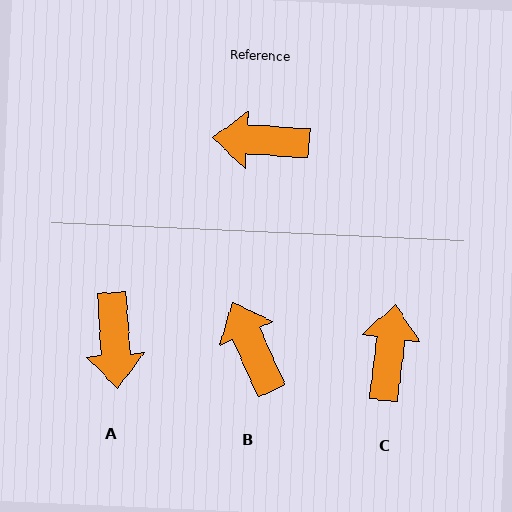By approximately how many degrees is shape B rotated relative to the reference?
Approximately 63 degrees clockwise.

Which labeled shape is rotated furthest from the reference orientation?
A, about 97 degrees away.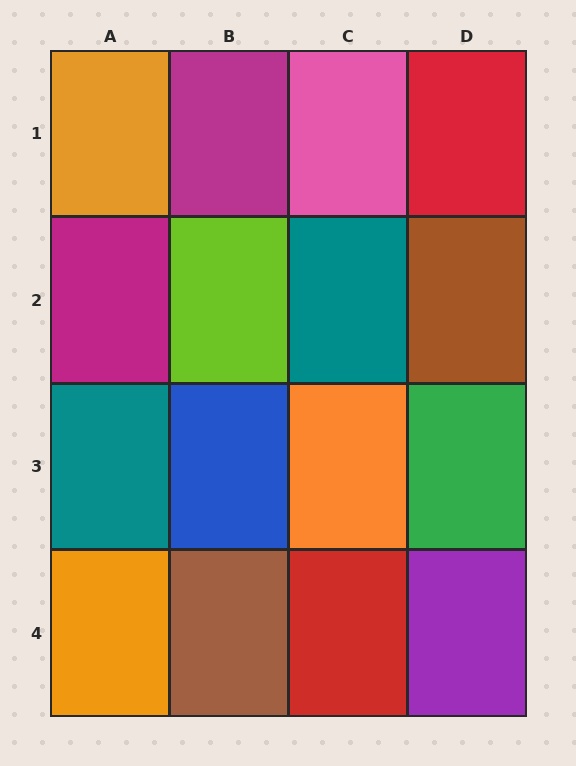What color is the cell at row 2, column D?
Brown.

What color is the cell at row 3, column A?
Teal.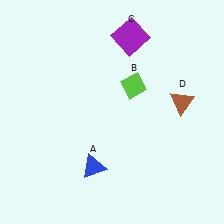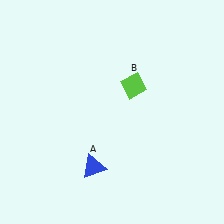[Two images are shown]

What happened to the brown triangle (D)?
The brown triangle (D) was removed in Image 2. It was in the top-right area of Image 1.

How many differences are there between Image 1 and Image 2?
There are 2 differences between the two images.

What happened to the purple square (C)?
The purple square (C) was removed in Image 2. It was in the top-right area of Image 1.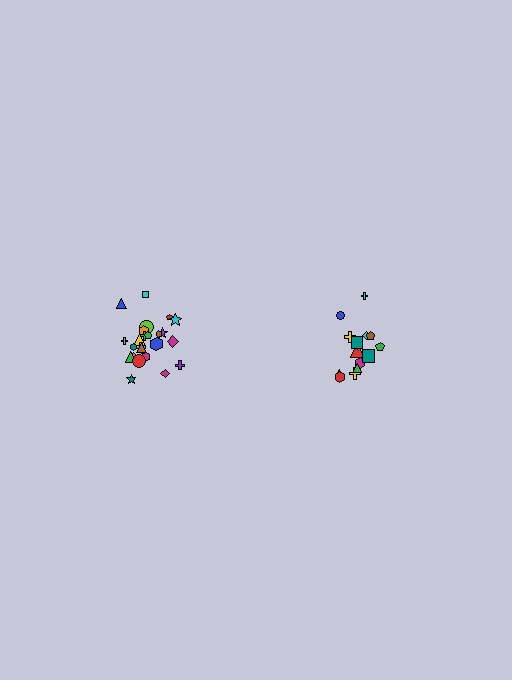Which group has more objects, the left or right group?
The left group.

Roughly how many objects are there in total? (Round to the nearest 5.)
Roughly 40 objects in total.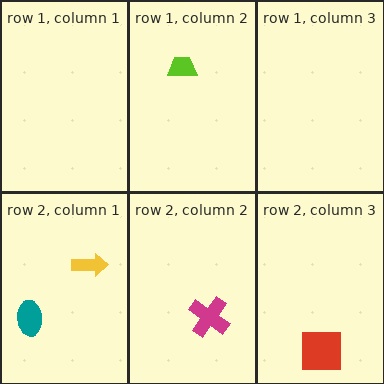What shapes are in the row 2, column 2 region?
The magenta cross.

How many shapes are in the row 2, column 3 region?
1.